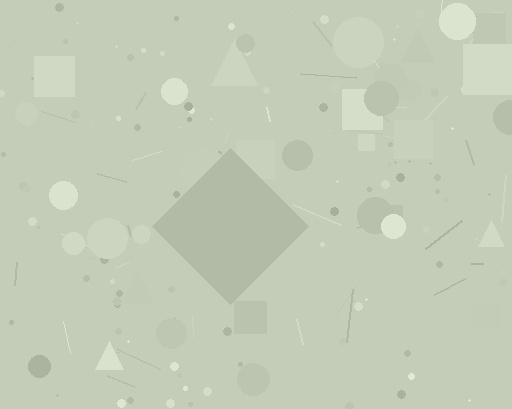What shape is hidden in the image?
A diamond is hidden in the image.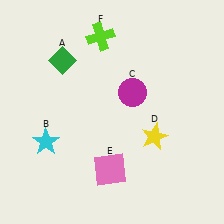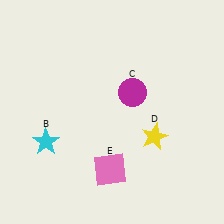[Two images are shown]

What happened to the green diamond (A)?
The green diamond (A) was removed in Image 2. It was in the top-left area of Image 1.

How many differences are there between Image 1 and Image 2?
There are 2 differences between the two images.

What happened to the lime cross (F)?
The lime cross (F) was removed in Image 2. It was in the top-left area of Image 1.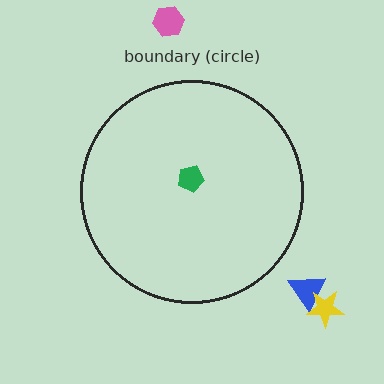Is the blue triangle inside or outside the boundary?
Outside.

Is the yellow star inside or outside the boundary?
Outside.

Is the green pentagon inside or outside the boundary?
Inside.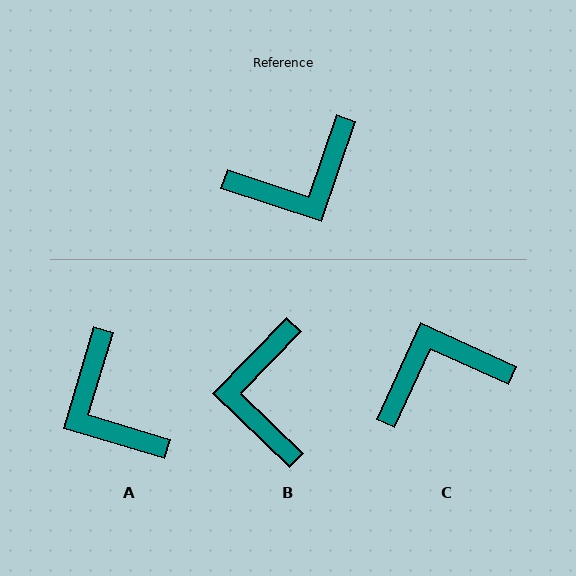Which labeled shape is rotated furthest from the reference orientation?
C, about 174 degrees away.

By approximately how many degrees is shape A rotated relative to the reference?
Approximately 88 degrees clockwise.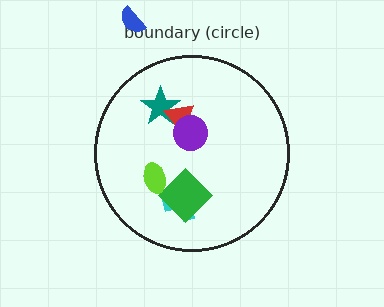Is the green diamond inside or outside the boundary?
Inside.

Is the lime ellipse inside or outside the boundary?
Inside.